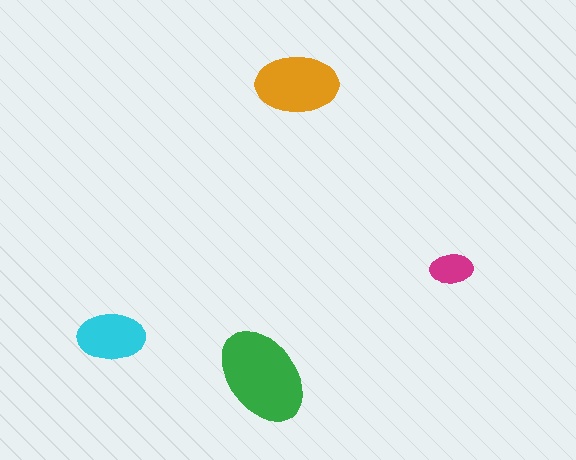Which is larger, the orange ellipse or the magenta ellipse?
The orange one.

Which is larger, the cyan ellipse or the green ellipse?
The green one.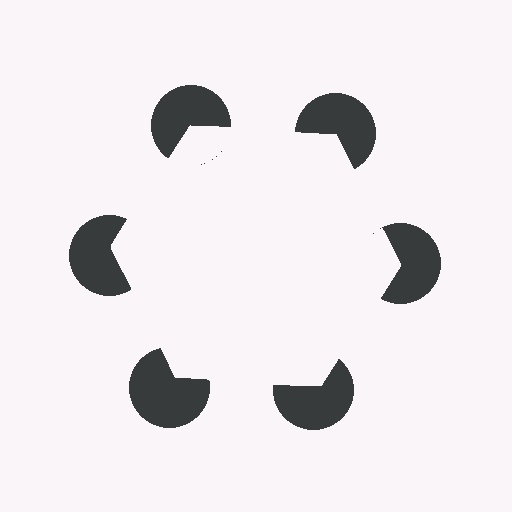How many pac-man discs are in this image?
There are 6 — one at each vertex of the illusory hexagon.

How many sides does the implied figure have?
6 sides.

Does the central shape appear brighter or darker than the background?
It typically appears slightly brighter than the background, even though no actual brightness change is drawn.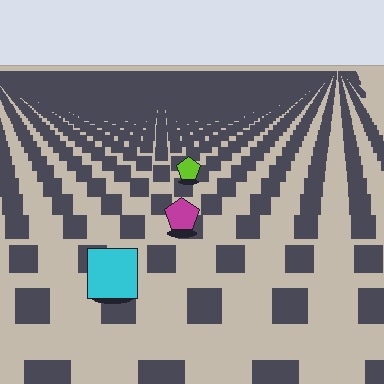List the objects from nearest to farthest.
From nearest to farthest: the cyan square, the magenta pentagon, the lime pentagon.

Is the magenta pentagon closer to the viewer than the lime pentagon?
Yes. The magenta pentagon is closer — you can tell from the texture gradient: the ground texture is coarser near it.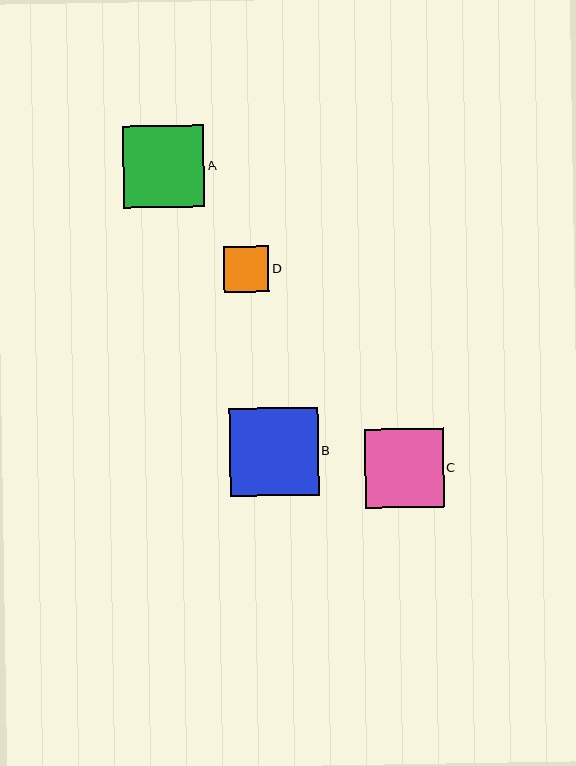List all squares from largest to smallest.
From largest to smallest: B, A, C, D.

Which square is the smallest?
Square D is the smallest with a size of approximately 46 pixels.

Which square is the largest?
Square B is the largest with a size of approximately 89 pixels.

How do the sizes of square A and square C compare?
Square A and square C are approximately the same size.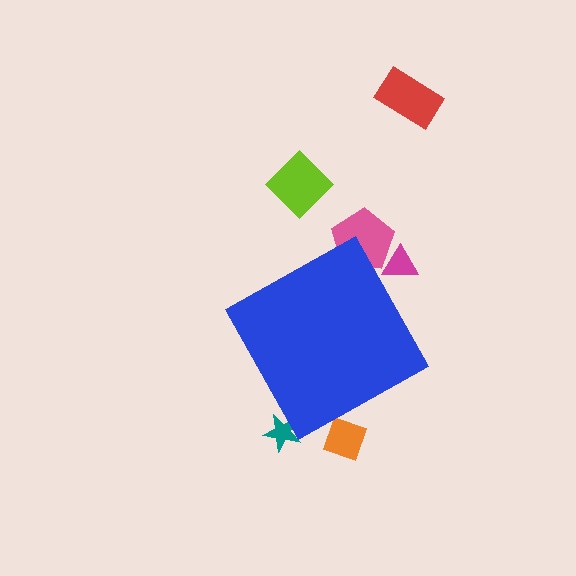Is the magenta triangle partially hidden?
Yes, the magenta triangle is partially hidden behind the blue diamond.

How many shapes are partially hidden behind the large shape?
4 shapes are partially hidden.